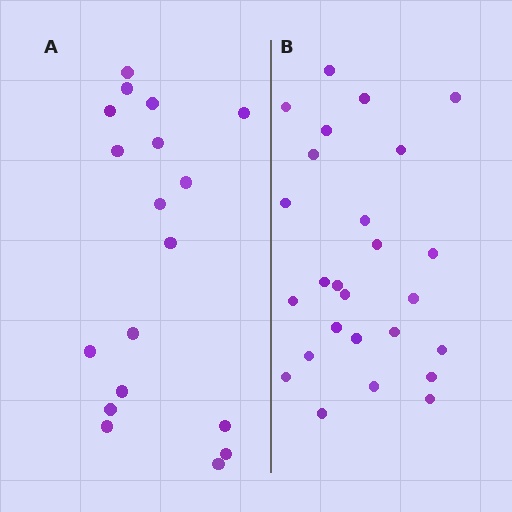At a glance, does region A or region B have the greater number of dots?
Region B (the right region) has more dots.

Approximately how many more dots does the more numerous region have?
Region B has roughly 8 or so more dots than region A.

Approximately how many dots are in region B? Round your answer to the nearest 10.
About 30 dots. (The exact count is 26, which rounds to 30.)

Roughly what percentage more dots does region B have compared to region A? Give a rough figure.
About 45% more.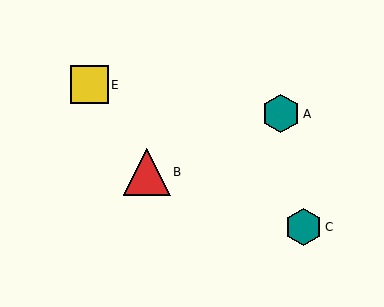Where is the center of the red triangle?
The center of the red triangle is at (147, 172).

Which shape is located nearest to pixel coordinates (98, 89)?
The yellow square (labeled E) at (89, 85) is nearest to that location.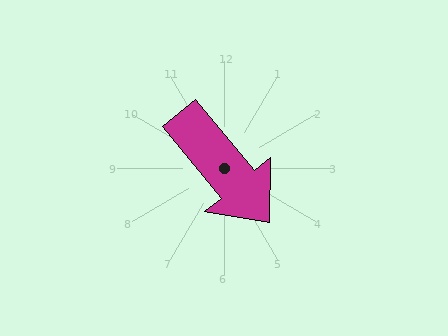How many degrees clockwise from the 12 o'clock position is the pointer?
Approximately 140 degrees.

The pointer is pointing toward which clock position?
Roughly 5 o'clock.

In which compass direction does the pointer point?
Southeast.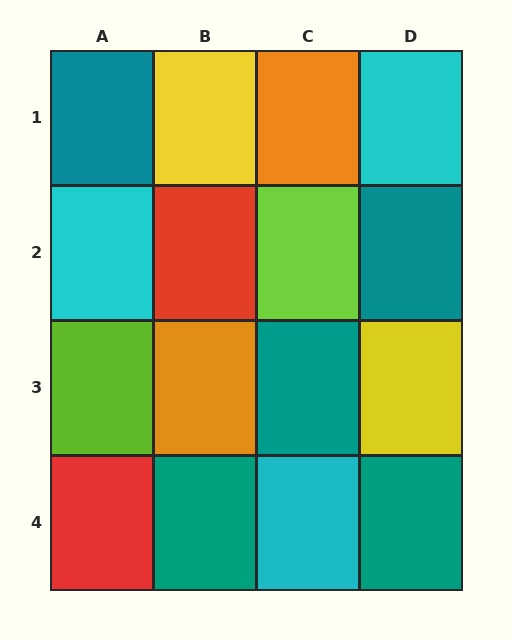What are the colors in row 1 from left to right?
Teal, yellow, orange, cyan.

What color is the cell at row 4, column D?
Teal.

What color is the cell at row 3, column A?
Lime.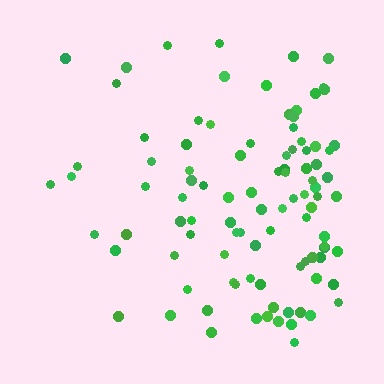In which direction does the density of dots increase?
From left to right, with the right side densest.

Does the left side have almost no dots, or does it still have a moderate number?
Still a moderate number, just noticeably fewer than the right.